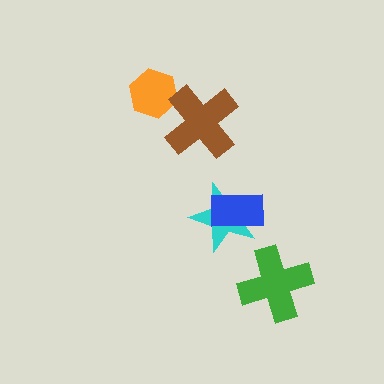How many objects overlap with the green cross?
0 objects overlap with the green cross.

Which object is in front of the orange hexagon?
The brown cross is in front of the orange hexagon.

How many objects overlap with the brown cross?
1 object overlaps with the brown cross.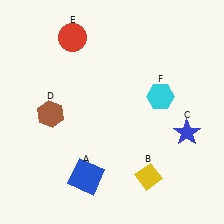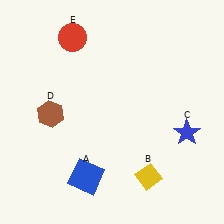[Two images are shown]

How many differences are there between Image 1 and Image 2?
There is 1 difference between the two images.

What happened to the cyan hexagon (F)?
The cyan hexagon (F) was removed in Image 2. It was in the top-right area of Image 1.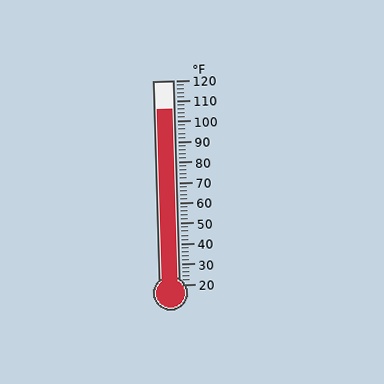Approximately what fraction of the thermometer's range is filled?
The thermometer is filled to approximately 85% of its range.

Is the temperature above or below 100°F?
The temperature is above 100°F.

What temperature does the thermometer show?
The thermometer shows approximately 106°F.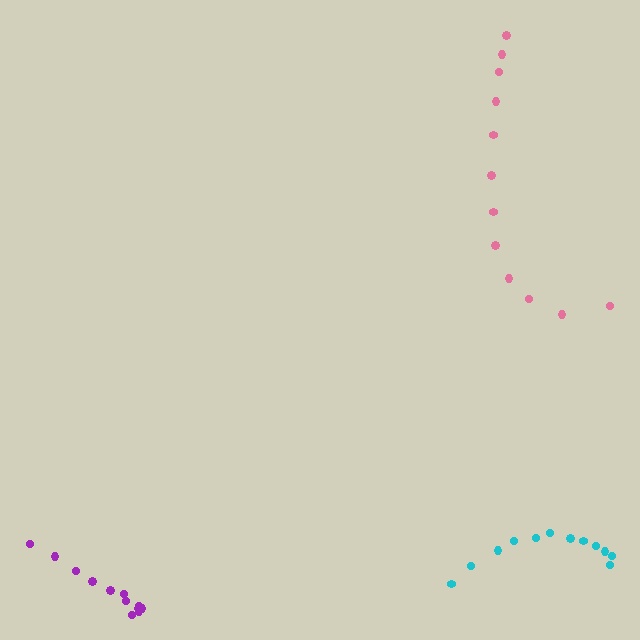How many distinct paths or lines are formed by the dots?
There are 3 distinct paths.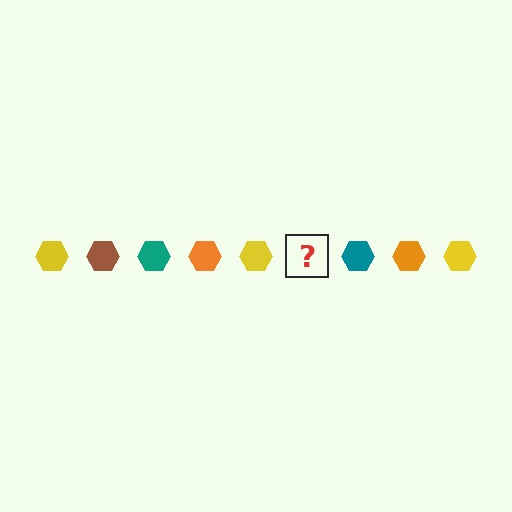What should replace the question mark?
The question mark should be replaced with a brown hexagon.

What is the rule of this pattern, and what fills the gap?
The rule is that the pattern cycles through yellow, brown, teal, orange hexagons. The gap should be filled with a brown hexagon.